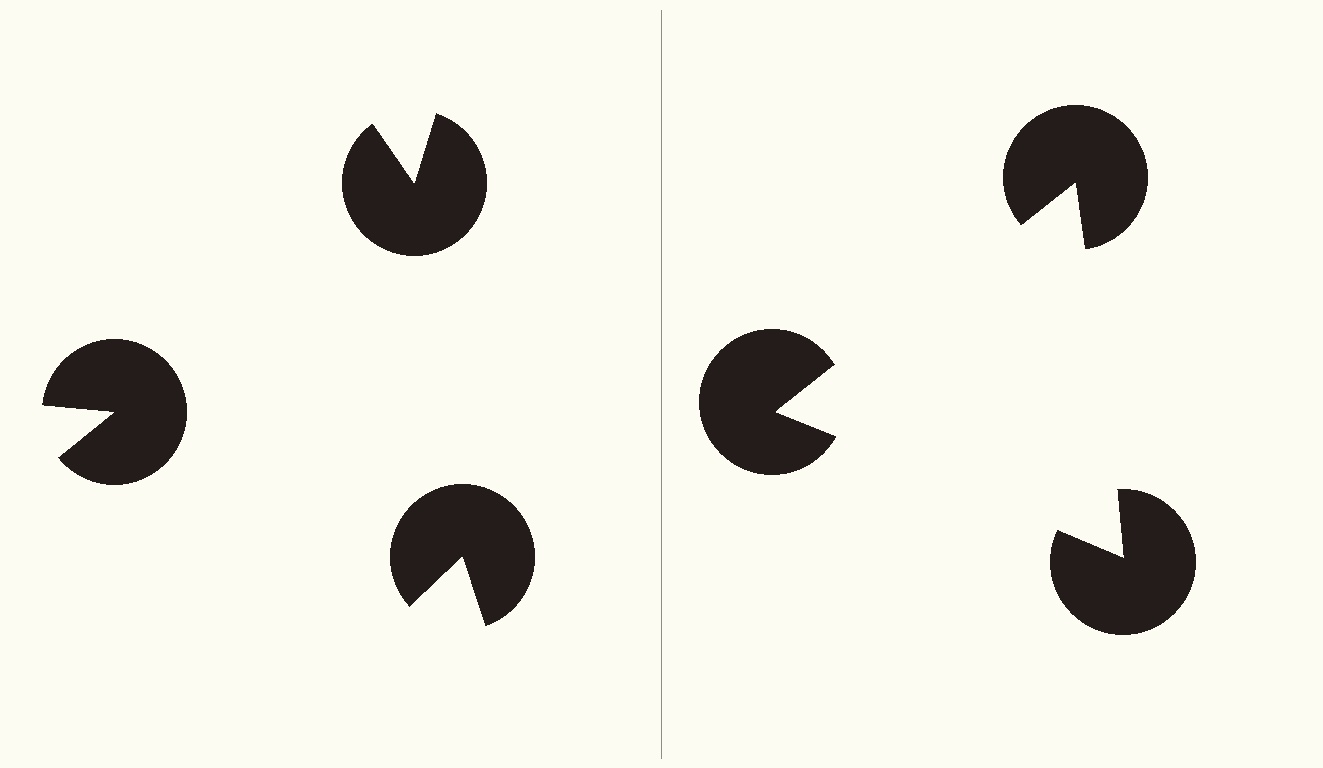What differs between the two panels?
The pac-man discs are positioned identically on both sides; only the wedge orientations differ. On the right they align to a triangle; on the left they are misaligned.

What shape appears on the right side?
An illusory triangle.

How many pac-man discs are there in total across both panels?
6 — 3 on each side.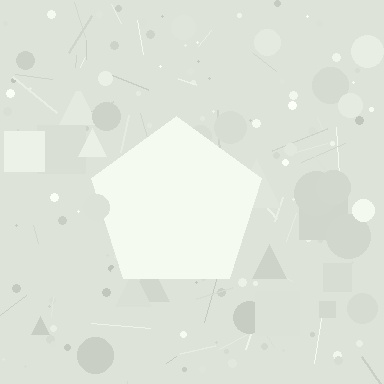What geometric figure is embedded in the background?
A pentagon is embedded in the background.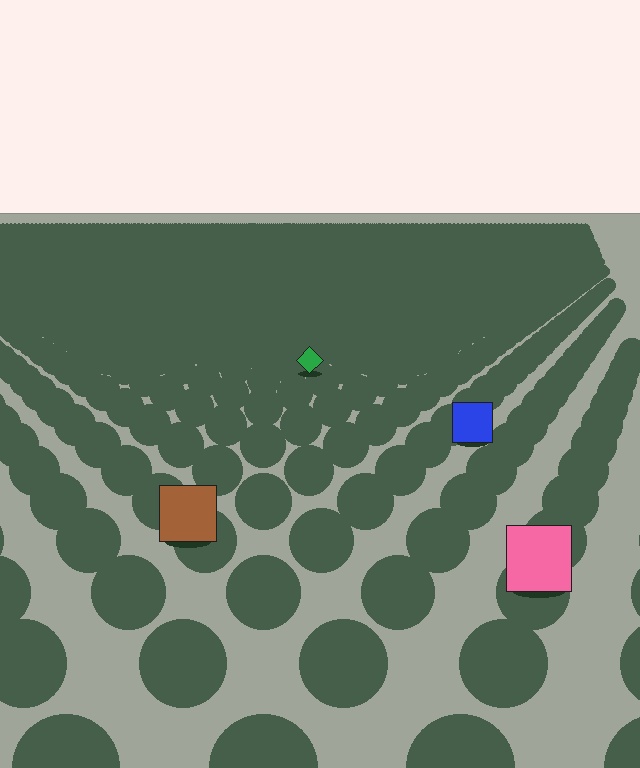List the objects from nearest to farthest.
From nearest to farthest: the pink square, the brown square, the blue square, the green diamond.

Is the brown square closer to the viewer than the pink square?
No. The pink square is closer — you can tell from the texture gradient: the ground texture is coarser near it.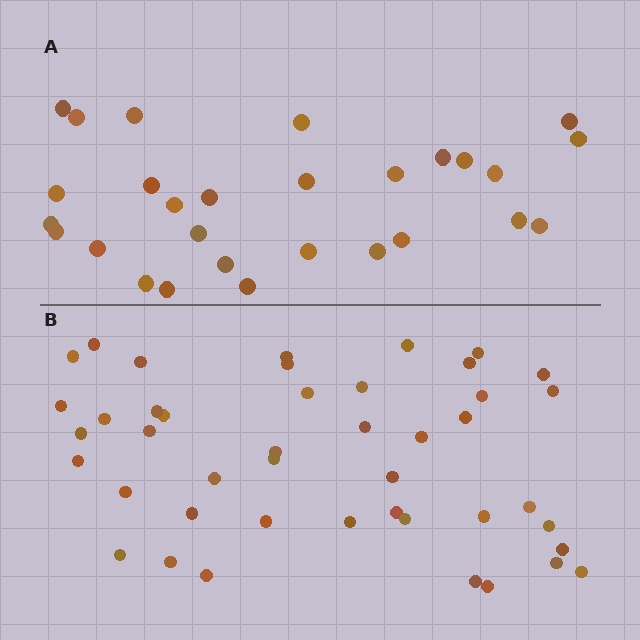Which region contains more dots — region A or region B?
Region B (the bottom region) has more dots.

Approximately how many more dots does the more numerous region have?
Region B has approximately 15 more dots than region A.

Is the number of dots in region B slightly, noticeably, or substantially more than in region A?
Region B has substantially more. The ratio is roughly 1.6 to 1.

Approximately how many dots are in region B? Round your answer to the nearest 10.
About 40 dots. (The exact count is 44, which rounds to 40.)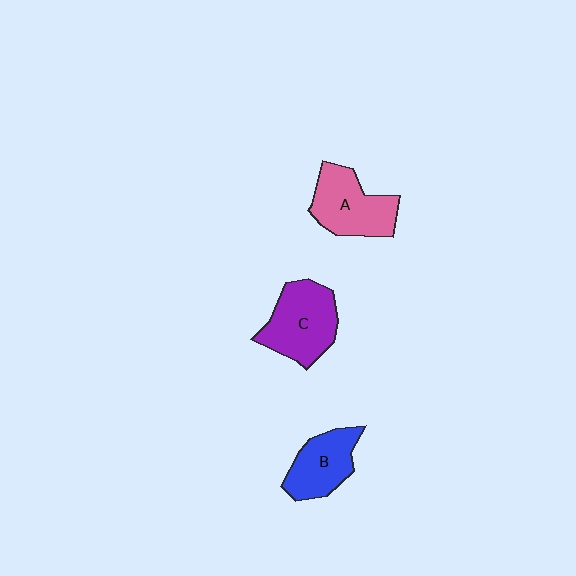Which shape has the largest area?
Shape C (purple).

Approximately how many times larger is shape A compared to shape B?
Approximately 1.2 times.